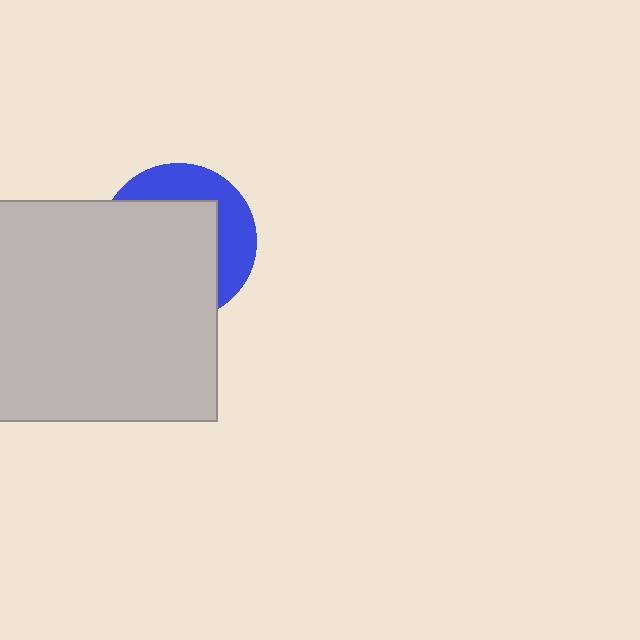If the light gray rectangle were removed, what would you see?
You would see the complete blue circle.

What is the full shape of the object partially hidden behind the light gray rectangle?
The partially hidden object is a blue circle.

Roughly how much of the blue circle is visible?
A small part of it is visible (roughly 35%).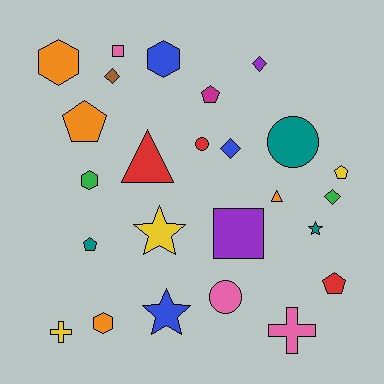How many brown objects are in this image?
There is 1 brown object.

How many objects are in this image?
There are 25 objects.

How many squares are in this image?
There are 2 squares.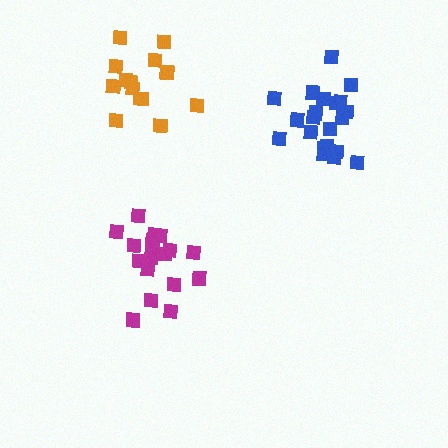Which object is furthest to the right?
The blue cluster is rightmost.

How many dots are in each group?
Group 1: 21 dots, Group 2: 18 dots, Group 3: 15 dots (54 total).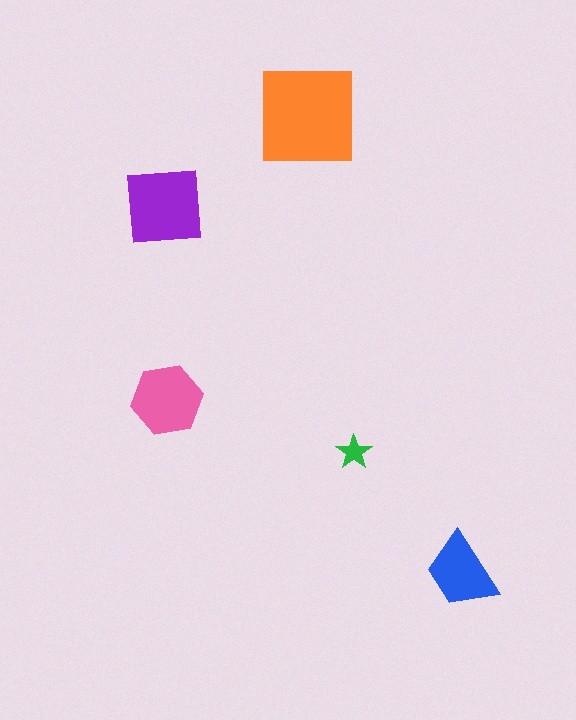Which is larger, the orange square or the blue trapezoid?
The orange square.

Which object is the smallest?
The green star.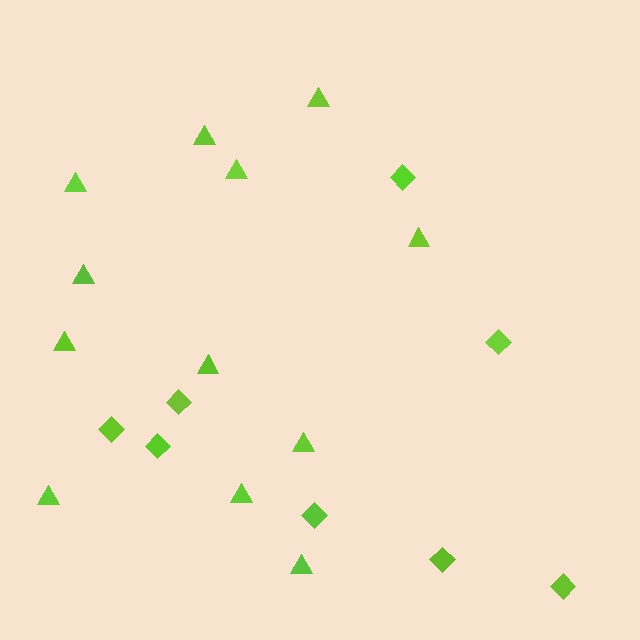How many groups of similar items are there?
There are 2 groups: one group of diamonds (8) and one group of triangles (12).